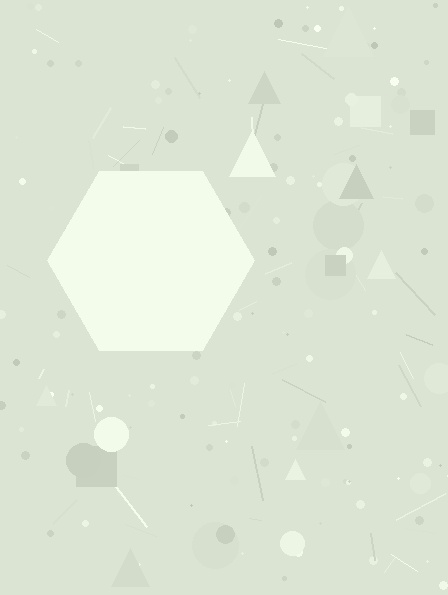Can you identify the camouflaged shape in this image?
The camouflaged shape is a hexagon.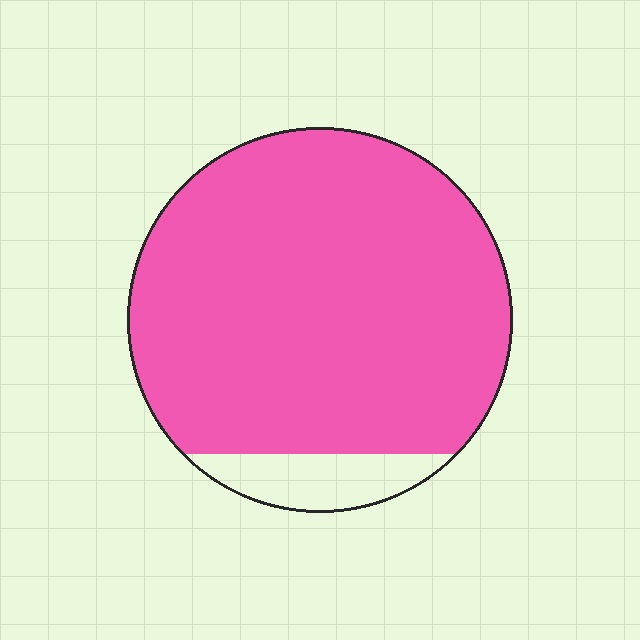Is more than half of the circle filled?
Yes.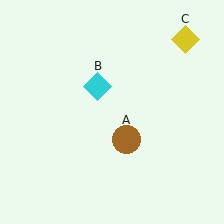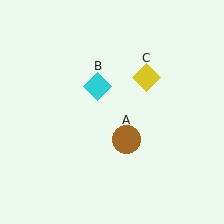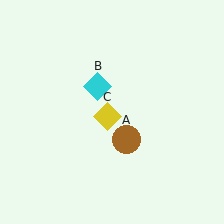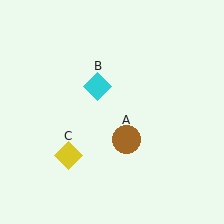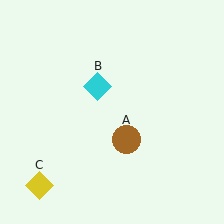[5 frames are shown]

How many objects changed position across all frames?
1 object changed position: yellow diamond (object C).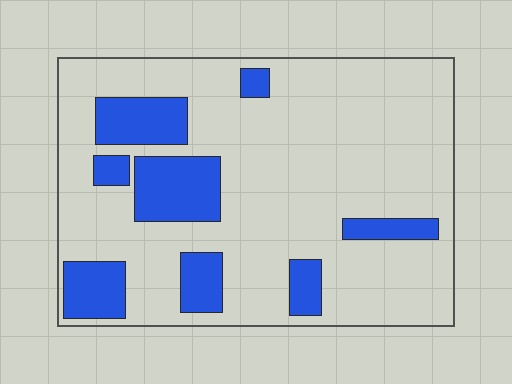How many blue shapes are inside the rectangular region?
8.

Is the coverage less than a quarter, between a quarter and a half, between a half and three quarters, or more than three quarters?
Less than a quarter.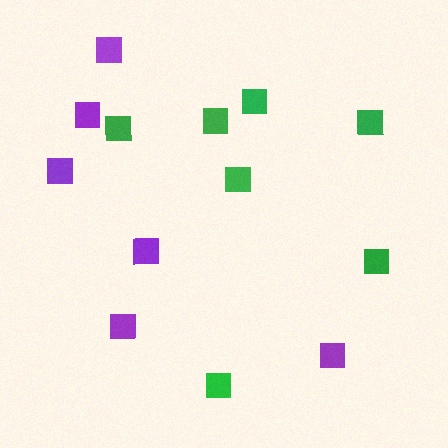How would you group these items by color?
There are 2 groups: one group of purple squares (6) and one group of green squares (7).